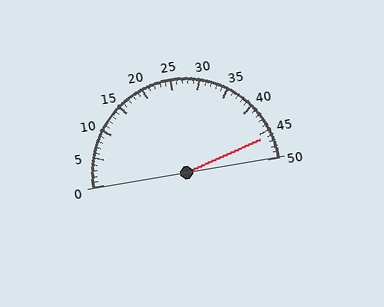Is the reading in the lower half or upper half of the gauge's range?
The reading is in the upper half of the range (0 to 50).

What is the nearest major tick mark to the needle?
The nearest major tick mark is 45.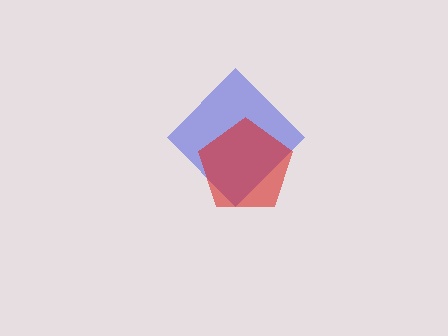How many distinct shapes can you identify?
There are 2 distinct shapes: a blue diamond, a red pentagon.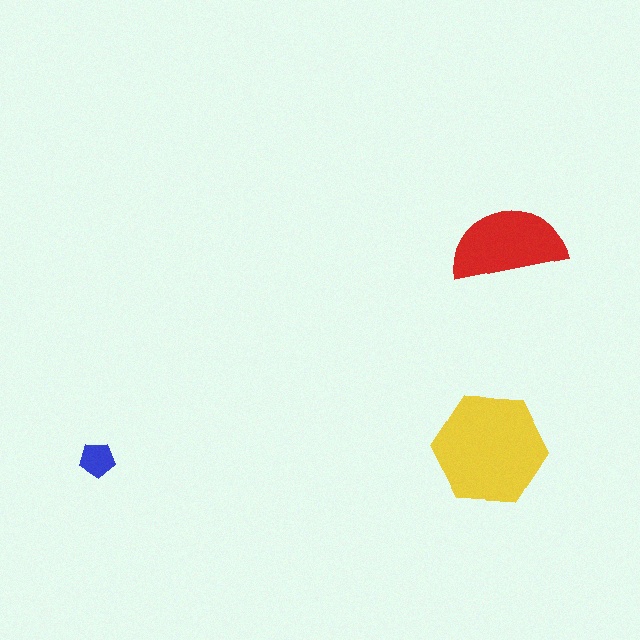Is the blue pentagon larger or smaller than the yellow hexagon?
Smaller.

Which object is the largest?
The yellow hexagon.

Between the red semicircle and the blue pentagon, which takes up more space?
The red semicircle.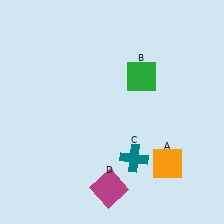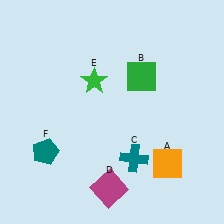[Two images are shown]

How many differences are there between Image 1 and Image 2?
There are 2 differences between the two images.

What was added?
A green star (E), a teal pentagon (F) were added in Image 2.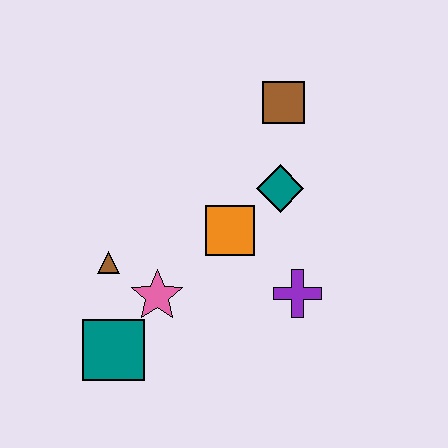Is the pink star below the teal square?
No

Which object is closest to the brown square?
The teal diamond is closest to the brown square.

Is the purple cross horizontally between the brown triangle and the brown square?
No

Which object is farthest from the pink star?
The brown square is farthest from the pink star.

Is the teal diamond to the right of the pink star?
Yes